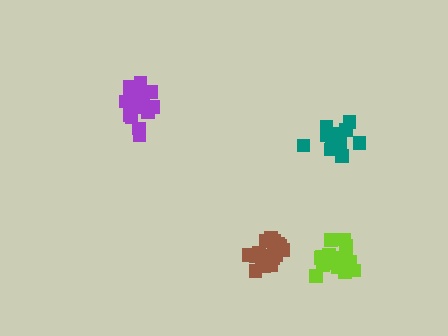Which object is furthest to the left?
The purple cluster is leftmost.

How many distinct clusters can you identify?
There are 4 distinct clusters.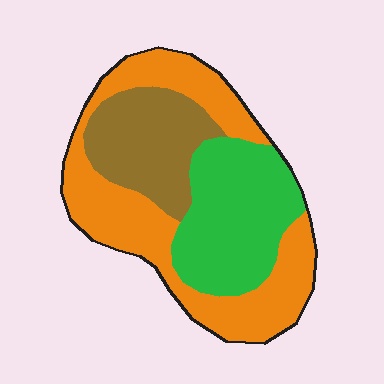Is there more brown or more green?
Green.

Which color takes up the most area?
Orange, at roughly 45%.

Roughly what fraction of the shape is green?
Green covers roughly 30% of the shape.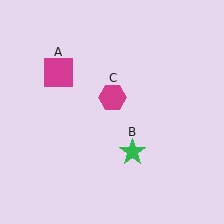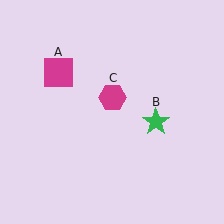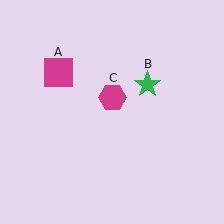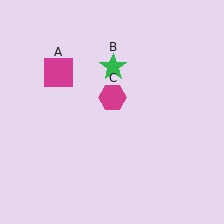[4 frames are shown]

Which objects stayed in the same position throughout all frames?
Magenta square (object A) and magenta hexagon (object C) remained stationary.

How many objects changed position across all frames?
1 object changed position: green star (object B).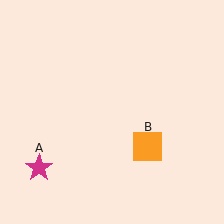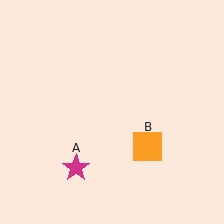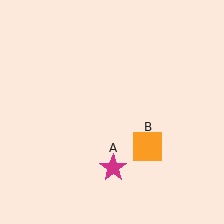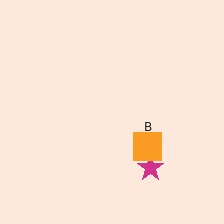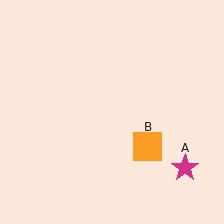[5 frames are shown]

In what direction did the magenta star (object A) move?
The magenta star (object A) moved right.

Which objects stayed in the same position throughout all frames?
Orange square (object B) remained stationary.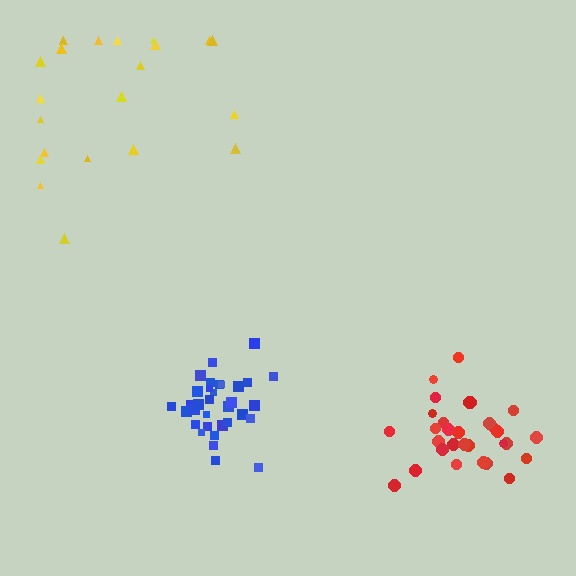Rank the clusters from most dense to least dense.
blue, red, yellow.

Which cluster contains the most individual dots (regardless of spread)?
Blue (33).